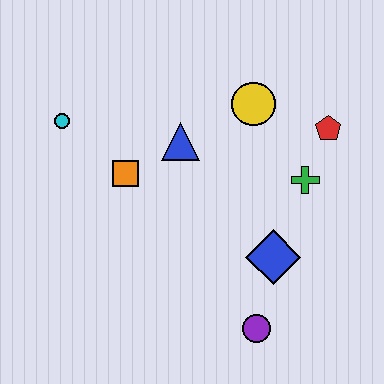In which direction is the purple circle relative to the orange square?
The purple circle is below the orange square.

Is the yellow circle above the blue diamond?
Yes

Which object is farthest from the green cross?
The cyan circle is farthest from the green cross.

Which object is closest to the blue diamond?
The purple circle is closest to the blue diamond.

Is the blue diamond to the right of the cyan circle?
Yes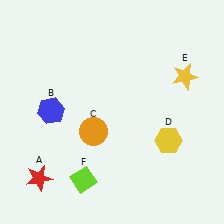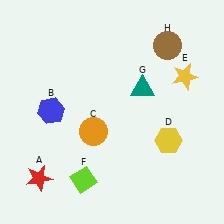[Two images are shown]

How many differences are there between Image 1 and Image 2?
There are 2 differences between the two images.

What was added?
A teal triangle (G), a brown circle (H) were added in Image 2.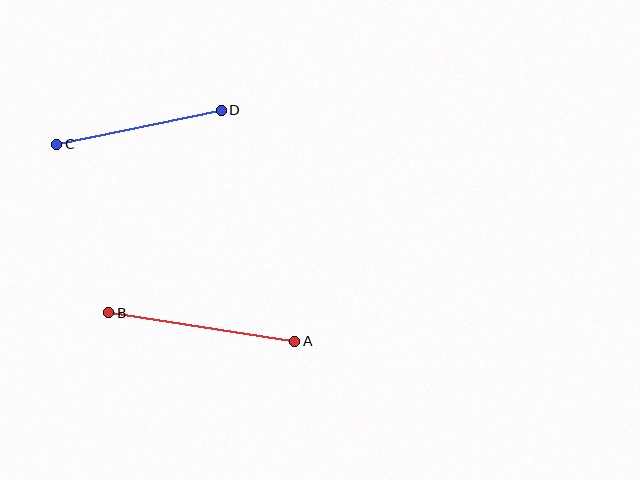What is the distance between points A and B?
The distance is approximately 188 pixels.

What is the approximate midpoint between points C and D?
The midpoint is at approximately (139, 127) pixels.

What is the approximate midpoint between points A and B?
The midpoint is at approximately (202, 327) pixels.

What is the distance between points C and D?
The distance is approximately 168 pixels.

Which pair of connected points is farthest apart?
Points A and B are farthest apart.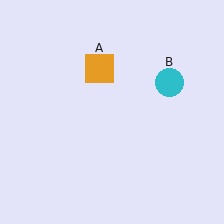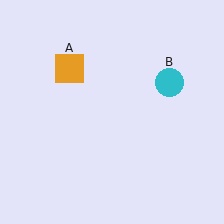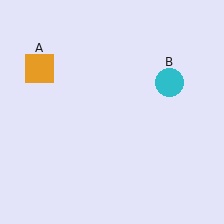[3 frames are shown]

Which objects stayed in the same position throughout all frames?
Cyan circle (object B) remained stationary.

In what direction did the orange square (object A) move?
The orange square (object A) moved left.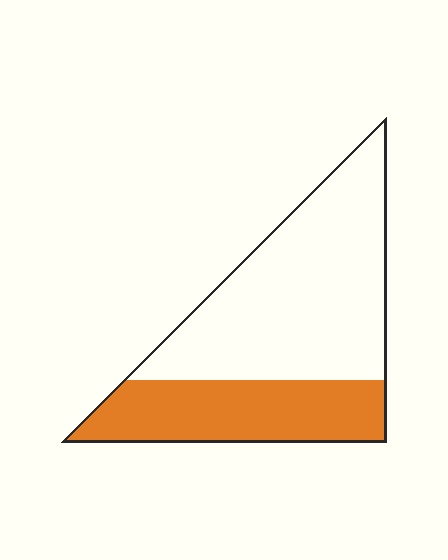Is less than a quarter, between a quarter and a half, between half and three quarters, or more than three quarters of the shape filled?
Between a quarter and a half.